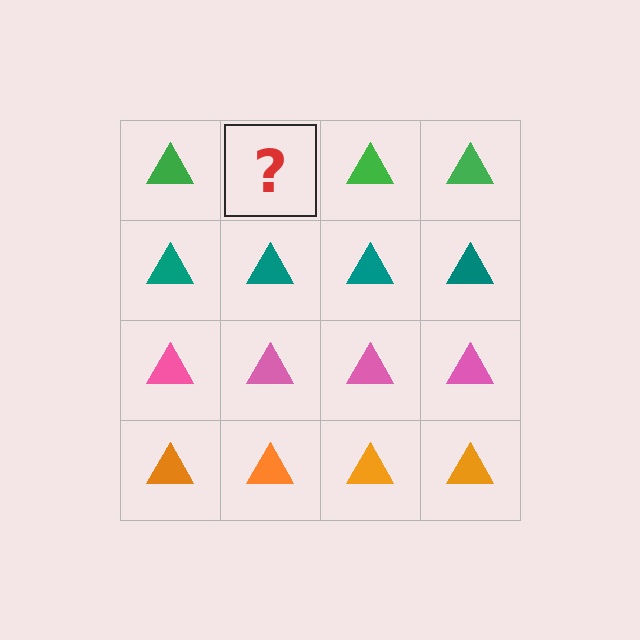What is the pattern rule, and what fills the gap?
The rule is that each row has a consistent color. The gap should be filled with a green triangle.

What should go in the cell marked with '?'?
The missing cell should contain a green triangle.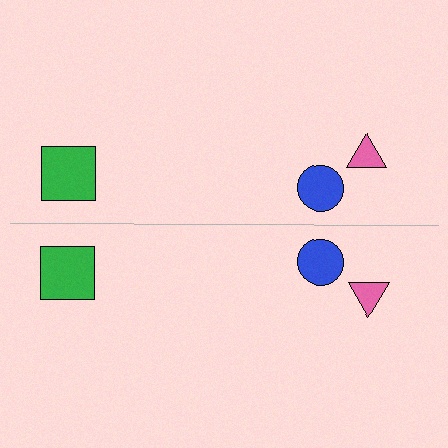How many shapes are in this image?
There are 6 shapes in this image.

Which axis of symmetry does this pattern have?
The pattern has a horizontal axis of symmetry running through the center of the image.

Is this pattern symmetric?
Yes, this pattern has bilateral (reflection) symmetry.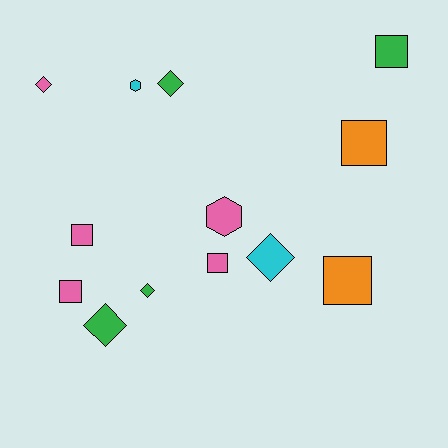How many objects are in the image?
There are 13 objects.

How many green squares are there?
There is 1 green square.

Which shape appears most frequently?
Square, with 6 objects.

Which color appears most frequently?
Pink, with 5 objects.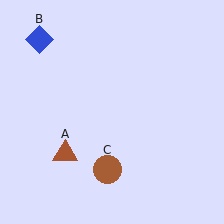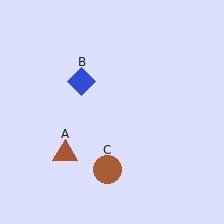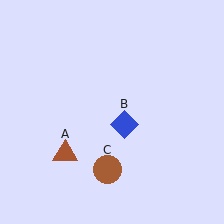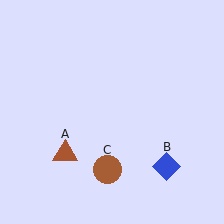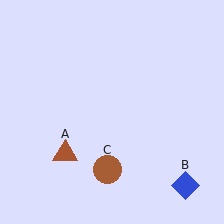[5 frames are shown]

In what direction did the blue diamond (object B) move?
The blue diamond (object B) moved down and to the right.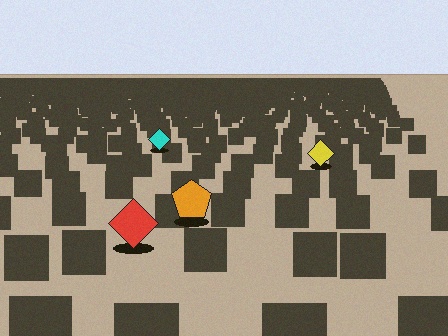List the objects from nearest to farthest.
From nearest to farthest: the red diamond, the orange pentagon, the yellow diamond, the cyan diamond.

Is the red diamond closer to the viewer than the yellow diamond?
Yes. The red diamond is closer — you can tell from the texture gradient: the ground texture is coarser near it.